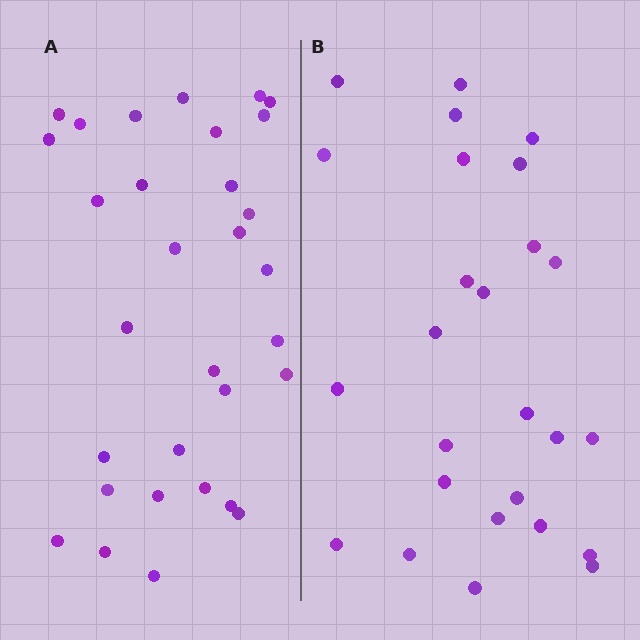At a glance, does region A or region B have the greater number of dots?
Region A (the left region) has more dots.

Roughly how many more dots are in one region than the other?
Region A has about 5 more dots than region B.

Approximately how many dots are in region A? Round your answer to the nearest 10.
About 30 dots. (The exact count is 31, which rounds to 30.)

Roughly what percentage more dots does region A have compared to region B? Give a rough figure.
About 20% more.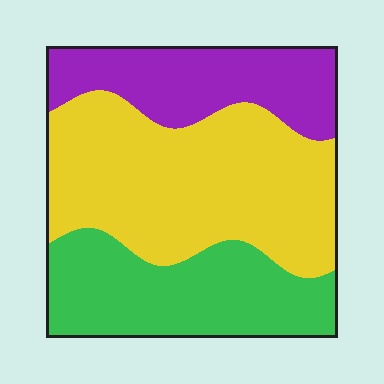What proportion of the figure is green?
Green covers 29% of the figure.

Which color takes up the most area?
Yellow, at roughly 45%.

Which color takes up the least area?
Purple, at roughly 25%.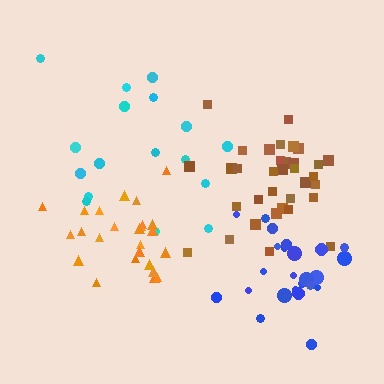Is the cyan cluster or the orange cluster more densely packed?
Orange.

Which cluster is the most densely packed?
Orange.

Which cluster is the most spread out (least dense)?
Cyan.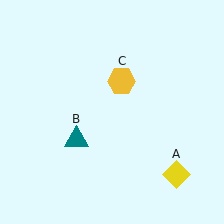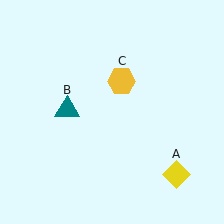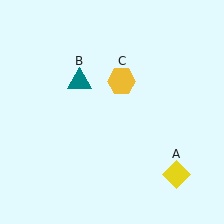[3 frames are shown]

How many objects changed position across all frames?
1 object changed position: teal triangle (object B).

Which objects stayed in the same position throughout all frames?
Yellow diamond (object A) and yellow hexagon (object C) remained stationary.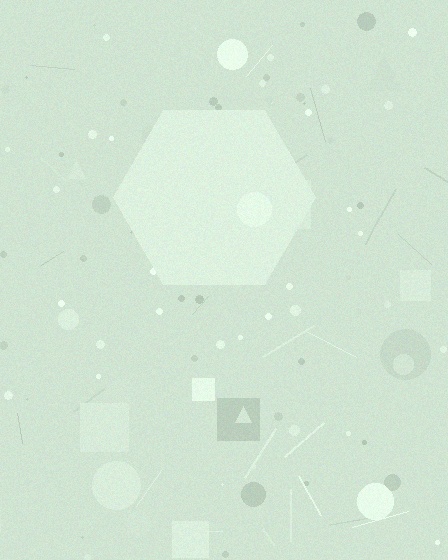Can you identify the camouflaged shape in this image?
The camouflaged shape is a hexagon.